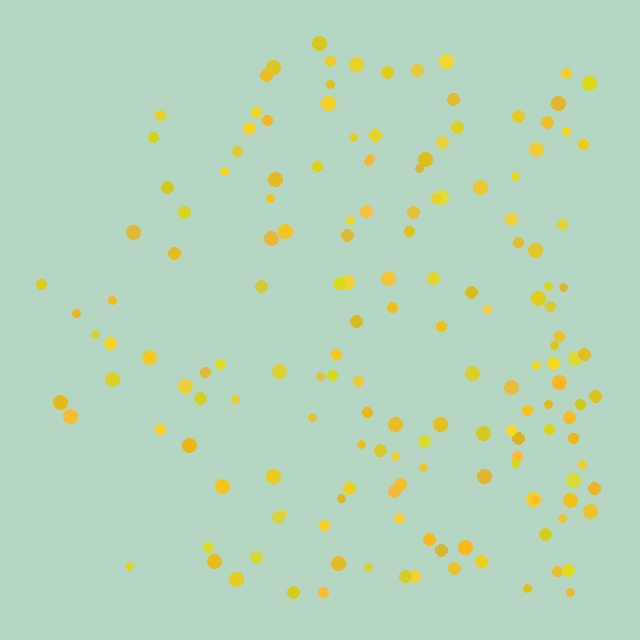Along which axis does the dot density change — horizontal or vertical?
Horizontal.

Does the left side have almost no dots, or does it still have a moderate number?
Still a moderate number, just noticeably fewer than the right.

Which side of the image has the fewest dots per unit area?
The left.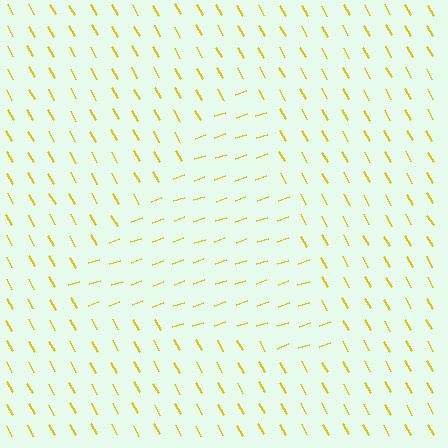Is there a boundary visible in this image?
Yes, there is a texture boundary formed by a change in line orientation.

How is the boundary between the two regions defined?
The boundary is defined purely by a change in line orientation (approximately 79 degrees difference). All lines are the same color and thickness.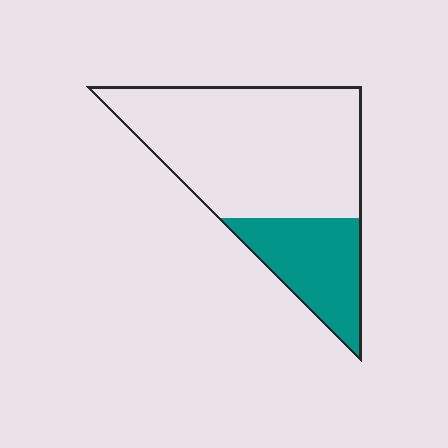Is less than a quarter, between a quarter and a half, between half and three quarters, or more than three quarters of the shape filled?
Between a quarter and a half.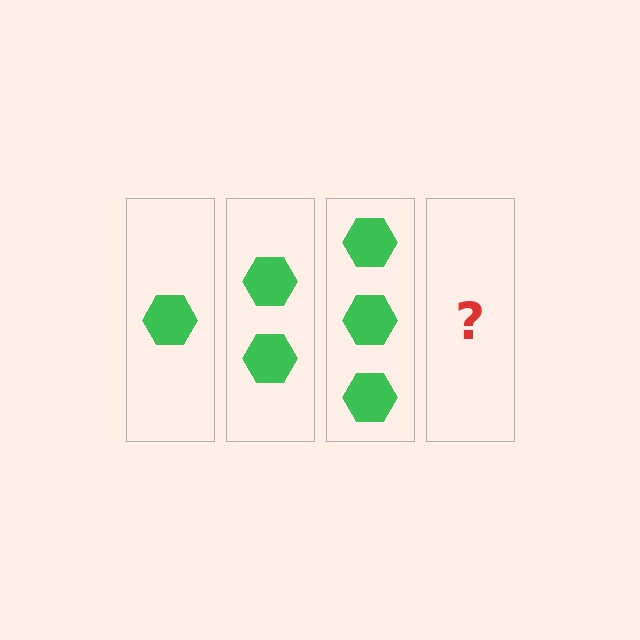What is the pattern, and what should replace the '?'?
The pattern is that each step adds one more hexagon. The '?' should be 4 hexagons.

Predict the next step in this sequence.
The next step is 4 hexagons.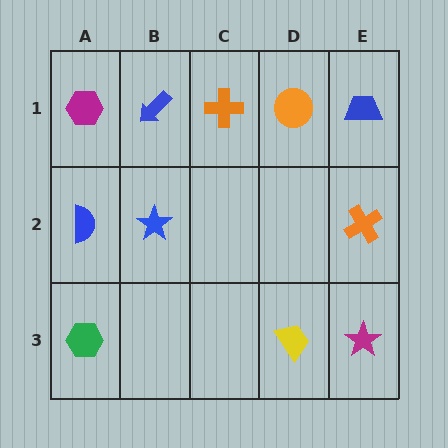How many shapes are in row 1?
5 shapes.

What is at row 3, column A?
A green hexagon.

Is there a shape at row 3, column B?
No, that cell is empty.